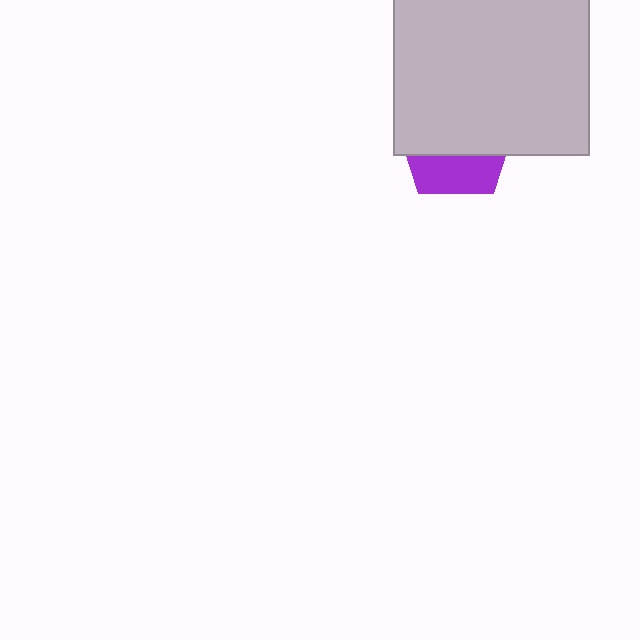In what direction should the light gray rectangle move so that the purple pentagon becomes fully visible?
The light gray rectangle should move up. That is the shortest direction to clear the overlap and leave the purple pentagon fully visible.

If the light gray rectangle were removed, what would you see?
You would see the complete purple pentagon.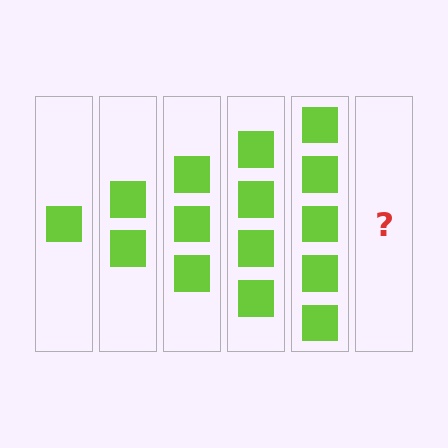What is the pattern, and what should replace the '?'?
The pattern is that each step adds one more square. The '?' should be 6 squares.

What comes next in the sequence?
The next element should be 6 squares.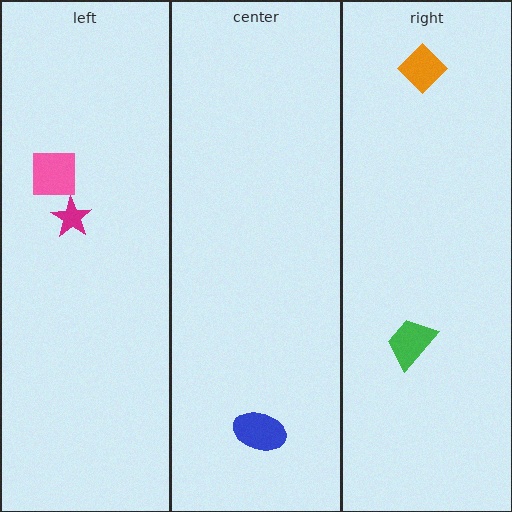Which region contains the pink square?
The left region.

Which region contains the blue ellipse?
The center region.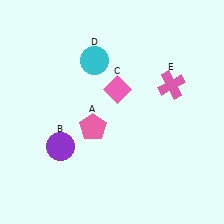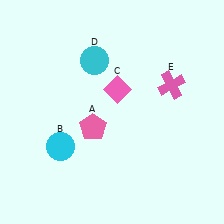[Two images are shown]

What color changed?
The circle (B) changed from purple in Image 1 to cyan in Image 2.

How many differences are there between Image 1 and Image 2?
There is 1 difference between the two images.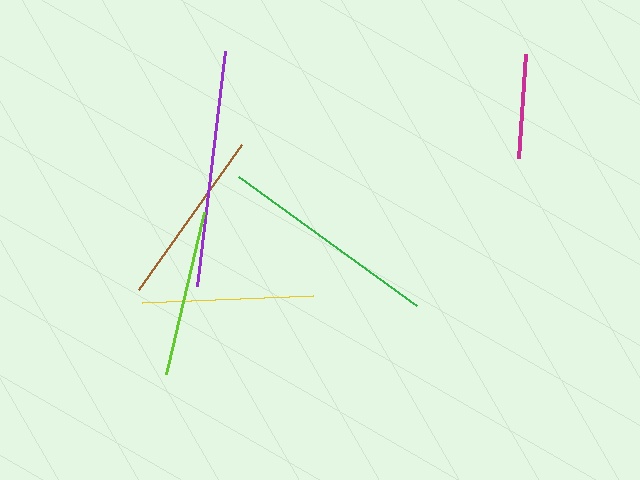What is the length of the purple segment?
The purple segment is approximately 236 pixels long.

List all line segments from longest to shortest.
From longest to shortest: purple, green, brown, yellow, lime, magenta.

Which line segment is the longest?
The purple line is the longest at approximately 236 pixels.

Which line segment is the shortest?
The magenta line is the shortest at approximately 105 pixels.